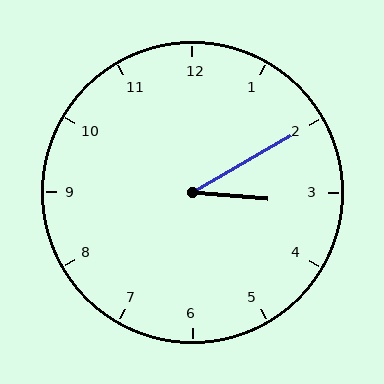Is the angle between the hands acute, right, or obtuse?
It is acute.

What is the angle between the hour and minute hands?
Approximately 35 degrees.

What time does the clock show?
3:10.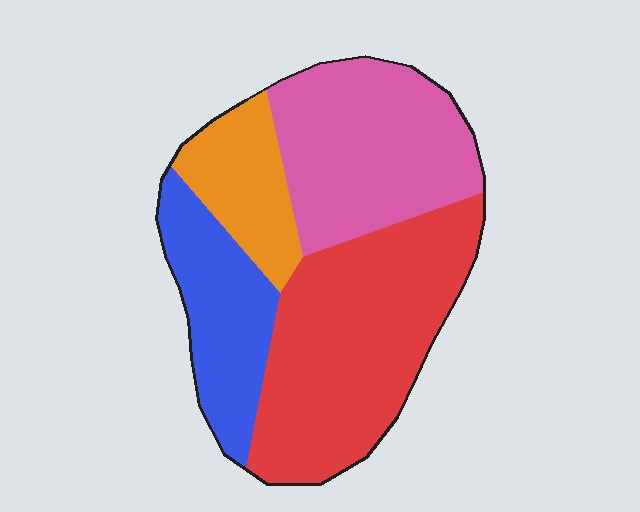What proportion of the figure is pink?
Pink takes up about one third (1/3) of the figure.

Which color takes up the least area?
Orange, at roughly 15%.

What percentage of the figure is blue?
Blue takes up about one fifth (1/5) of the figure.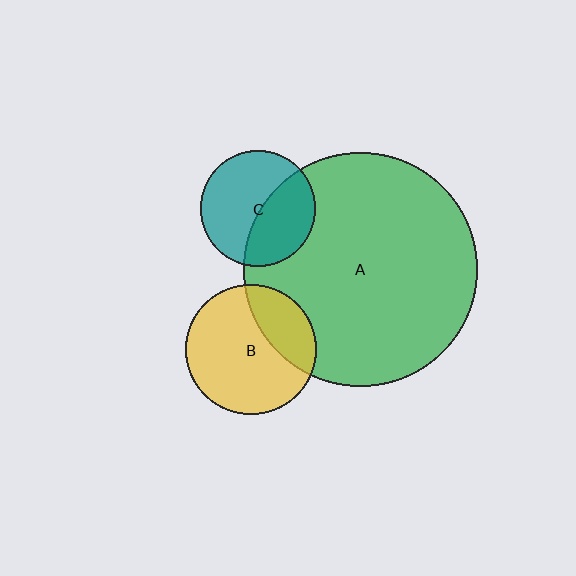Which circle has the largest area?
Circle A (green).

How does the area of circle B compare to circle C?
Approximately 1.3 times.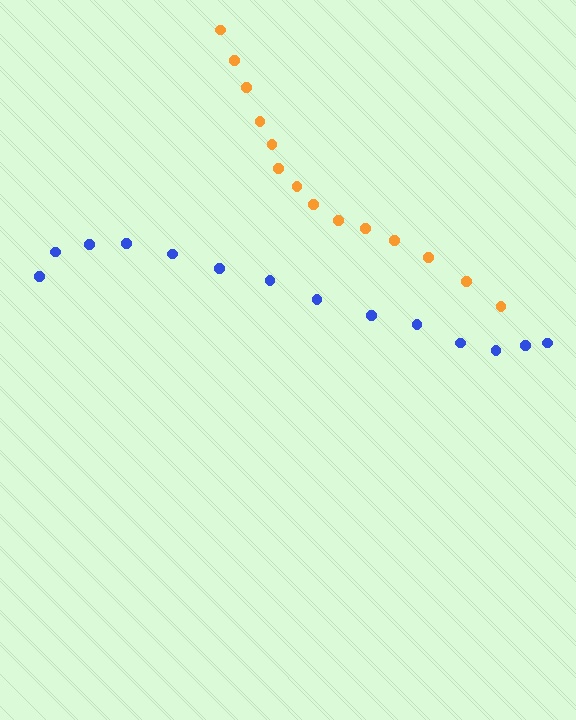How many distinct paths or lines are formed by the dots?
There are 2 distinct paths.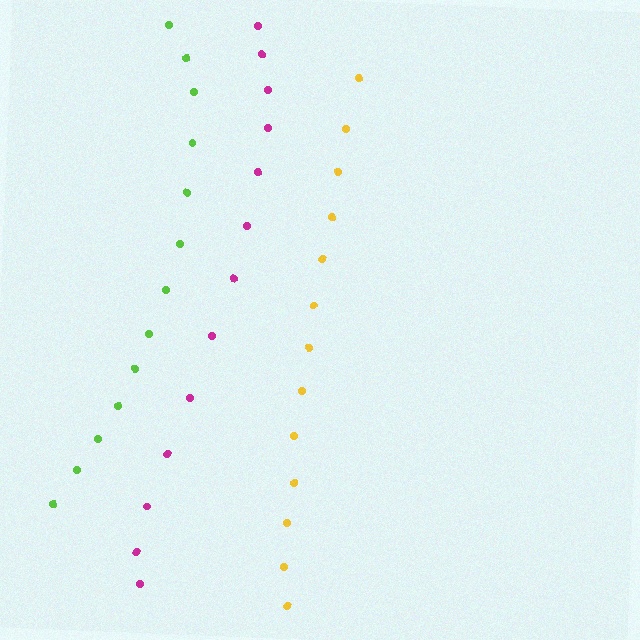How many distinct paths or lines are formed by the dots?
There are 3 distinct paths.